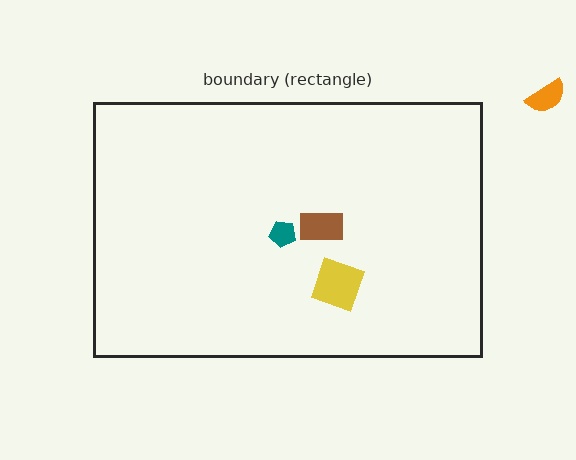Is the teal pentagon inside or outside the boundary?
Inside.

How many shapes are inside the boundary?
3 inside, 1 outside.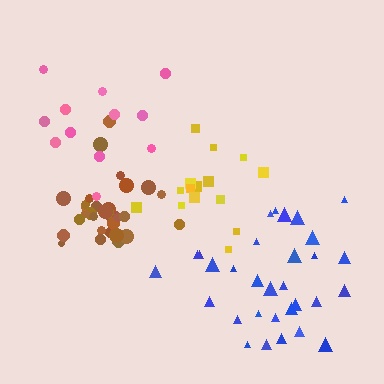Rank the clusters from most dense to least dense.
brown, yellow, blue, pink.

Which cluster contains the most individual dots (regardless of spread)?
Brown (34).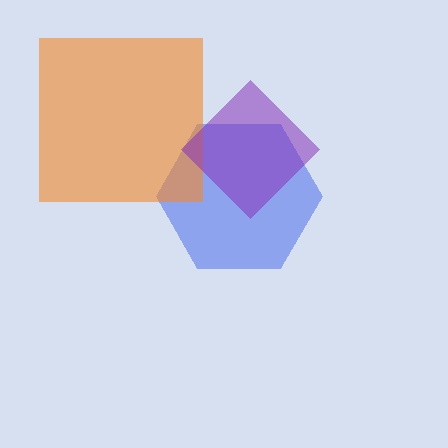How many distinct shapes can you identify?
There are 3 distinct shapes: a blue hexagon, an orange square, a purple diamond.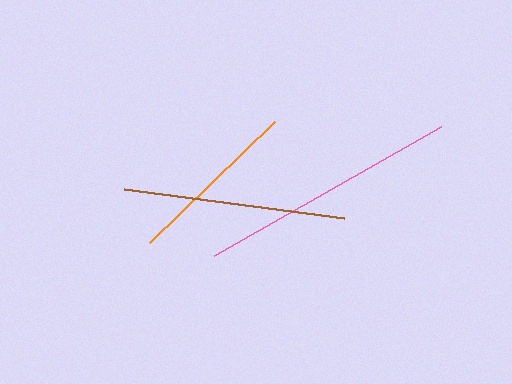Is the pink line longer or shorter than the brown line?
The pink line is longer than the brown line.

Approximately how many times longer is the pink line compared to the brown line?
The pink line is approximately 1.2 times the length of the brown line.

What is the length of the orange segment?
The orange segment is approximately 174 pixels long.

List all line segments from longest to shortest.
From longest to shortest: pink, brown, orange.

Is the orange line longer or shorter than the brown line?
The brown line is longer than the orange line.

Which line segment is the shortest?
The orange line is the shortest at approximately 174 pixels.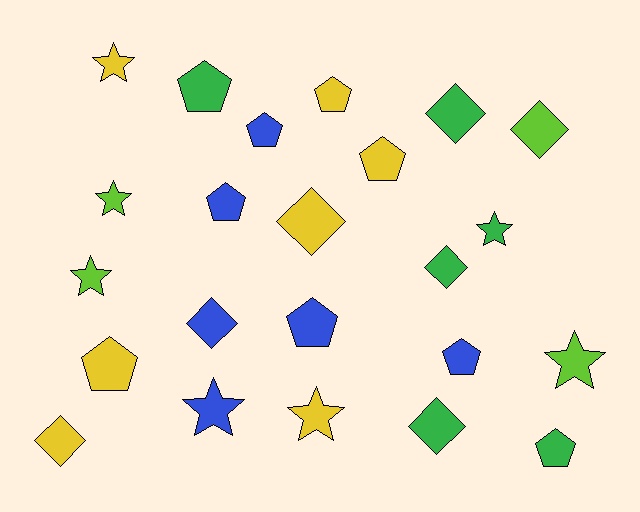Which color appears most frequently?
Yellow, with 7 objects.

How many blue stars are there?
There is 1 blue star.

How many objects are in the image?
There are 23 objects.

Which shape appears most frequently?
Pentagon, with 9 objects.